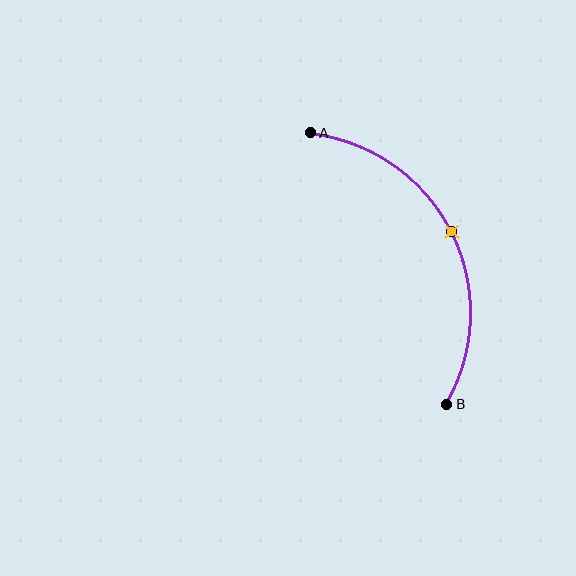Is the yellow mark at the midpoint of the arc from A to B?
Yes. The yellow mark lies on the arc at equal arc-length from both A and B — it is the arc midpoint.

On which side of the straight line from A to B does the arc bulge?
The arc bulges to the right of the straight line connecting A and B.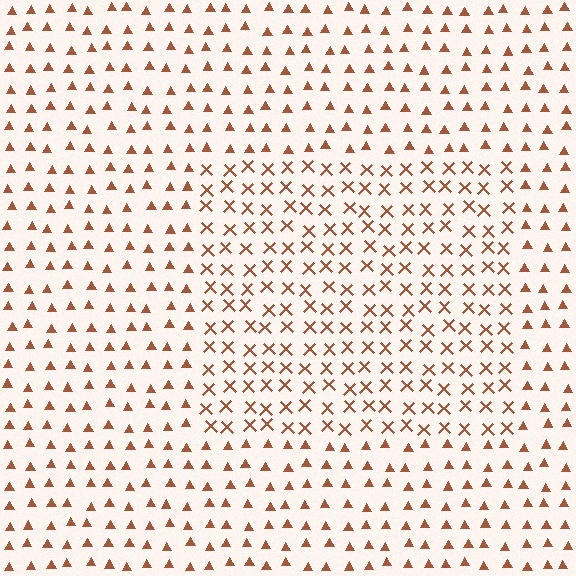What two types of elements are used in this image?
The image uses X marks inside the rectangle region and triangles outside it.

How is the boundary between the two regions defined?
The boundary is defined by a change in element shape: X marks inside vs. triangles outside. All elements share the same color and spacing.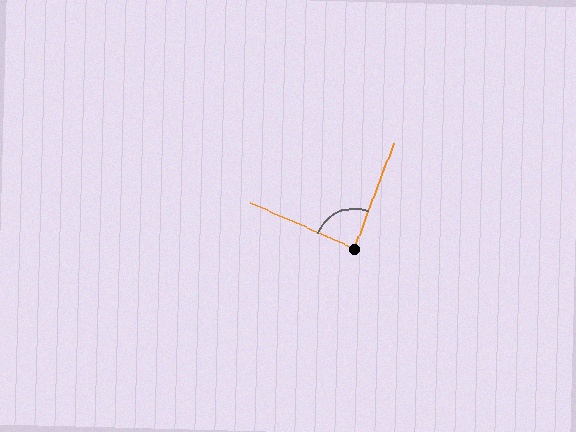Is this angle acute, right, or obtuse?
It is approximately a right angle.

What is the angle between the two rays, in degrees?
Approximately 87 degrees.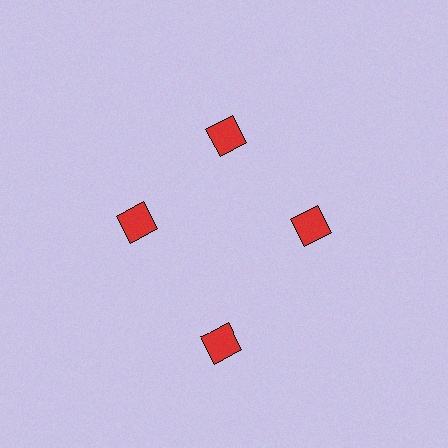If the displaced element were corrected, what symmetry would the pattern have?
It would have 4-fold rotational symmetry — the pattern would map onto itself every 90 degrees.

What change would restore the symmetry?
The symmetry would be restored by moving it inward, back onto the ring so that all 4 diamonds sit at equal angles and equal distance from the center.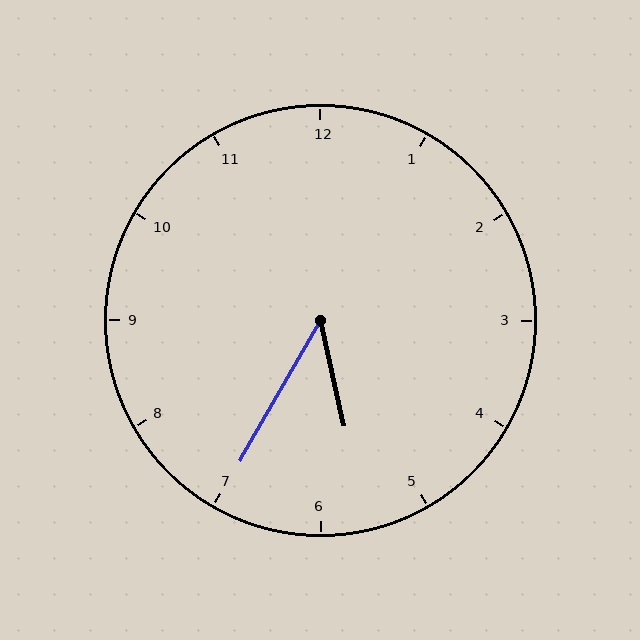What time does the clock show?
5:35.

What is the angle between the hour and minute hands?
Approximately 42 degrees.